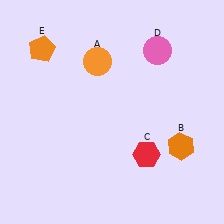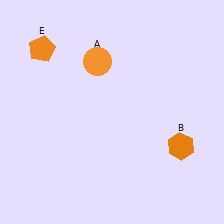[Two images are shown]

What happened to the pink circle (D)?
The pink circle (D) was removed in Image 2. It was in the top-right area of Image 1.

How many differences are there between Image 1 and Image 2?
There are 2 differences between the two images.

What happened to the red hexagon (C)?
The red hexagon (C) was removed in Image 2. It was in the bottom-right area of Image 1.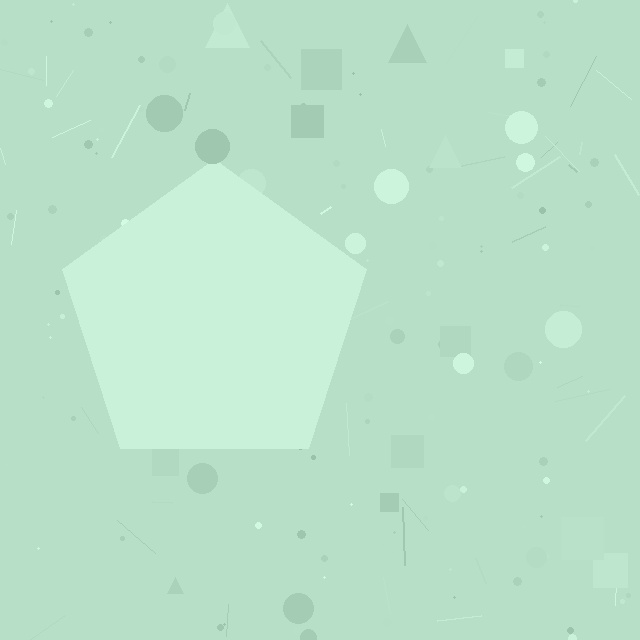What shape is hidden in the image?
A pentagon is hidden in the image.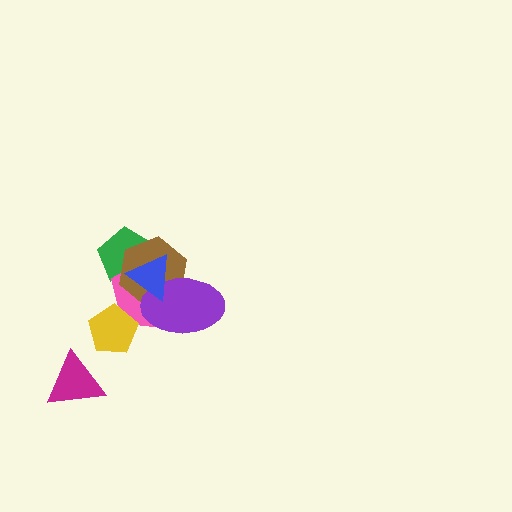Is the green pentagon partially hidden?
Yes, it is partially covered by another shape.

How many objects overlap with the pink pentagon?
5 objects overlap with the pink pentagon.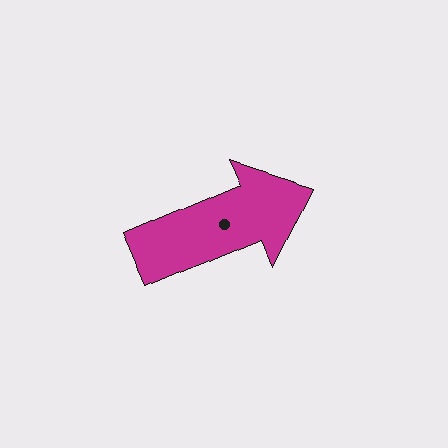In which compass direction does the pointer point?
Northeast.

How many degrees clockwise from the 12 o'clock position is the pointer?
Approximately 67 degrees.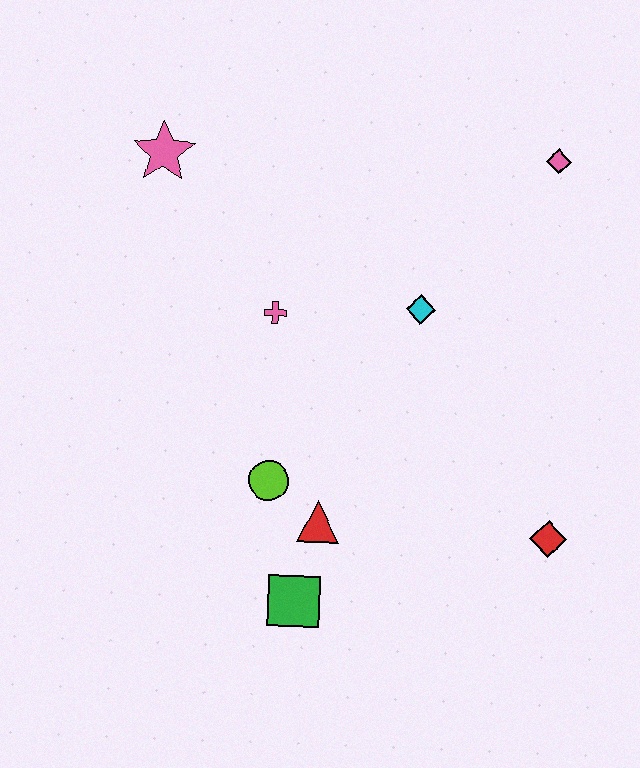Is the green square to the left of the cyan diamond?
Yes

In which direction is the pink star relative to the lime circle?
The pink star is above the lime circle.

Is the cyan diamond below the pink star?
Yes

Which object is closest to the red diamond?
The red triangle is closest to the red diamond.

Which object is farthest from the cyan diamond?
The green square is farthest from the cyan diamond.